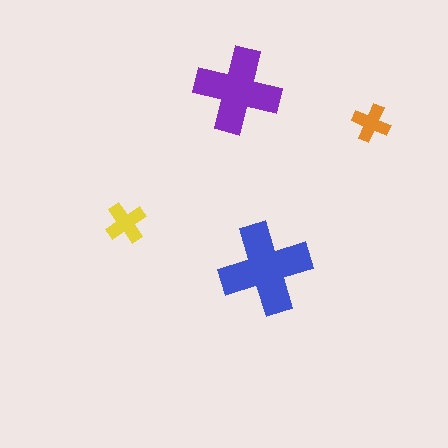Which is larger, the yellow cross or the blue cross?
The blue one.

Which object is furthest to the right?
The orange cross is rightmost.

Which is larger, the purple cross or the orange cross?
The purple one.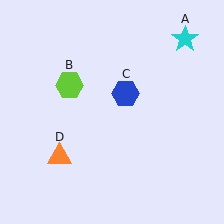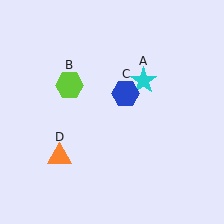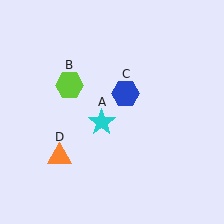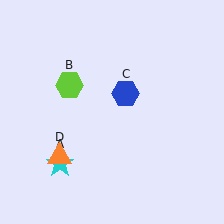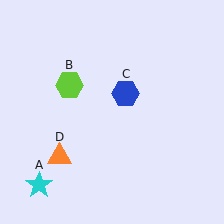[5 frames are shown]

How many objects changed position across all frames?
1 object changed position: cyan star (object A).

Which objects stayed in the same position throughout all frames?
Lime hexagon (object B) and blue hexagon (object C) and orange triangle (object D) remained stationary.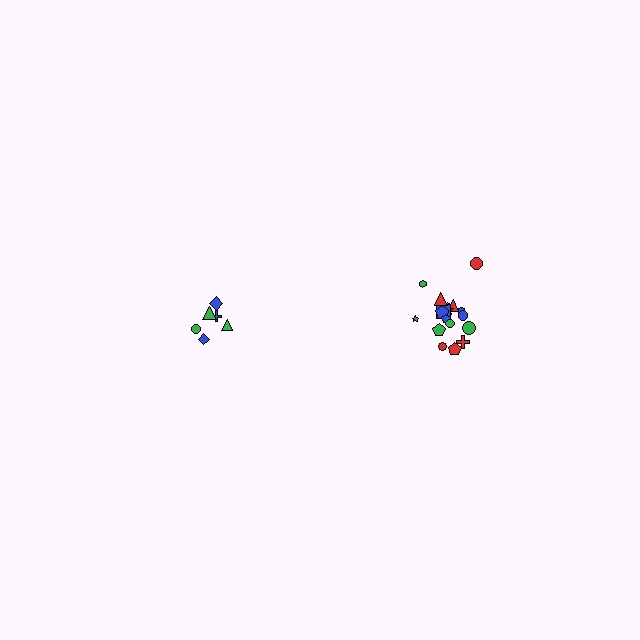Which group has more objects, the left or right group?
The right group.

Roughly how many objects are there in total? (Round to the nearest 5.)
Roughly 25 objects in total.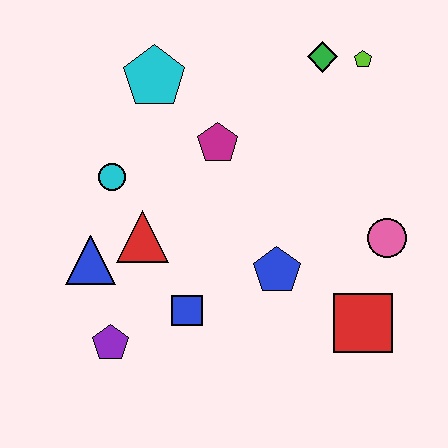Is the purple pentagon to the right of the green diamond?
No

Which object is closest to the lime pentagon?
The green diamond is closest to the lime pentagon.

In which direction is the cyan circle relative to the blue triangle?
The cyan circle is above the blue triangle.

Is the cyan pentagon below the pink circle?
No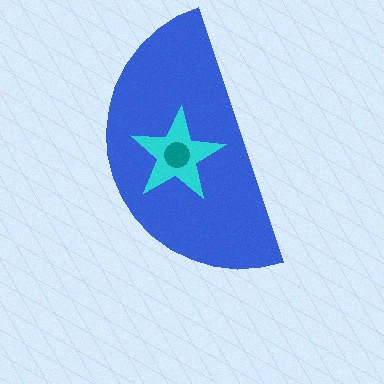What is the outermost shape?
The blue semicircle.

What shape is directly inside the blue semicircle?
The cyan star.